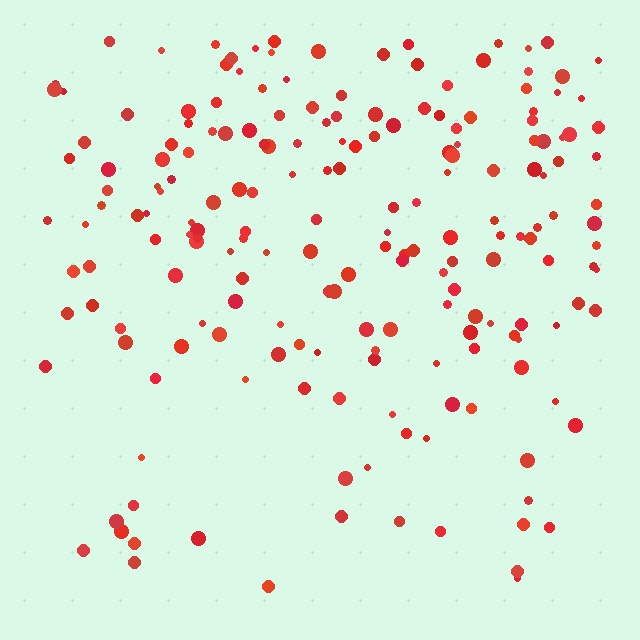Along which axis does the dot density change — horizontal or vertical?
Vertical.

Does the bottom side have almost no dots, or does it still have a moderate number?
Still a moderate number, just noticeably fewer than the top.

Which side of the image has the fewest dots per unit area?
The bottom.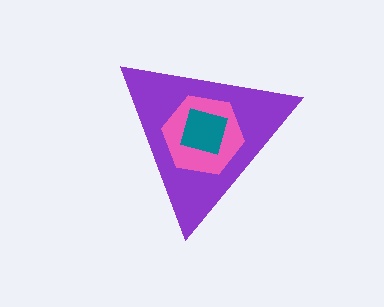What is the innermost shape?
The teal diamond.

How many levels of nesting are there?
3.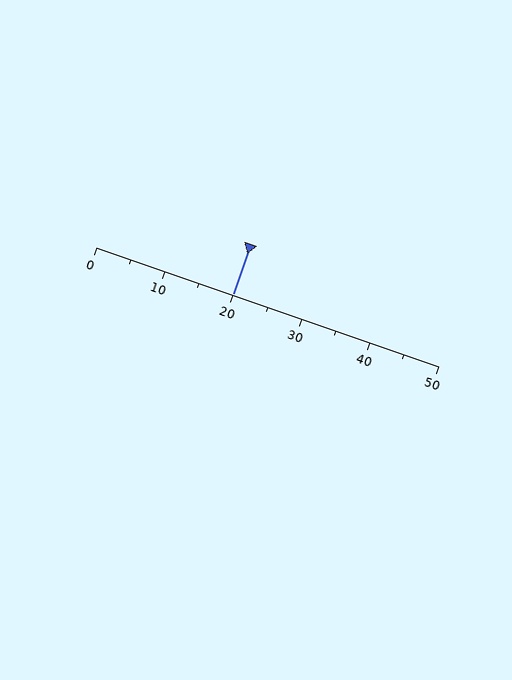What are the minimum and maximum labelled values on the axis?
The axis runs from 0 to 50.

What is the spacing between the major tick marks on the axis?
The major ticks are spaced 10 apart.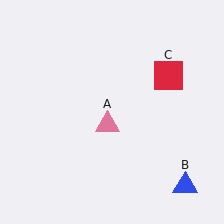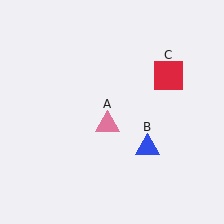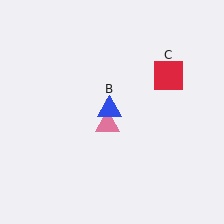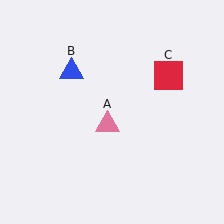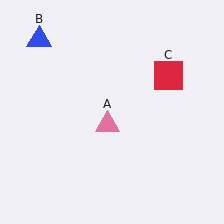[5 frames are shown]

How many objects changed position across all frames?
1 object changed position: blue triangle (object B).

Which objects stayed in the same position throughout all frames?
Pink triangle (object A) and red square (object C) remained stationary.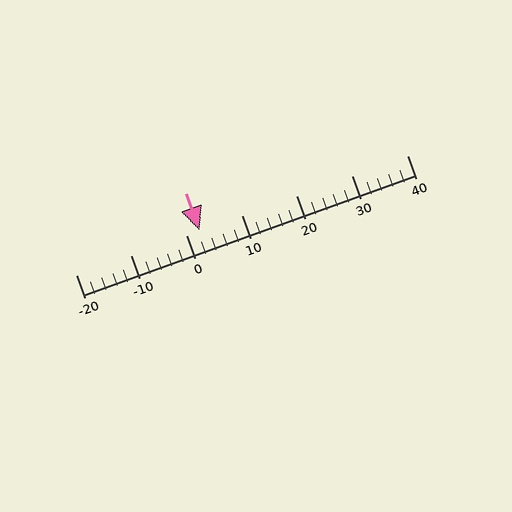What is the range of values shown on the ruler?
The ruler shows values from -20 to 40.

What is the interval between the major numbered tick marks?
The major tick marks are spaced 10 units apart.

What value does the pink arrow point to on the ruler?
The pink arrow points to approximately 2.